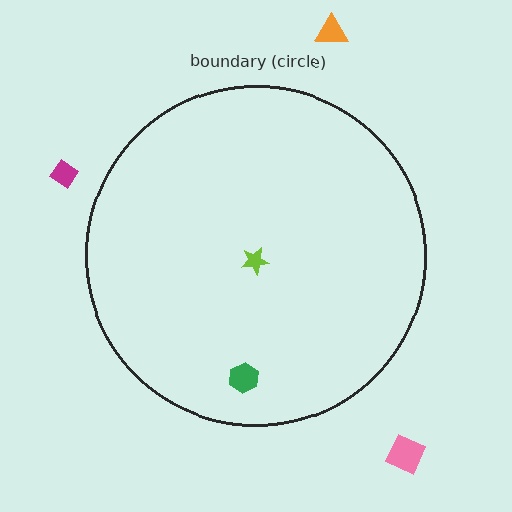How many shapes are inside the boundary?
2 inside, 3 outside.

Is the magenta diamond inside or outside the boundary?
Outside.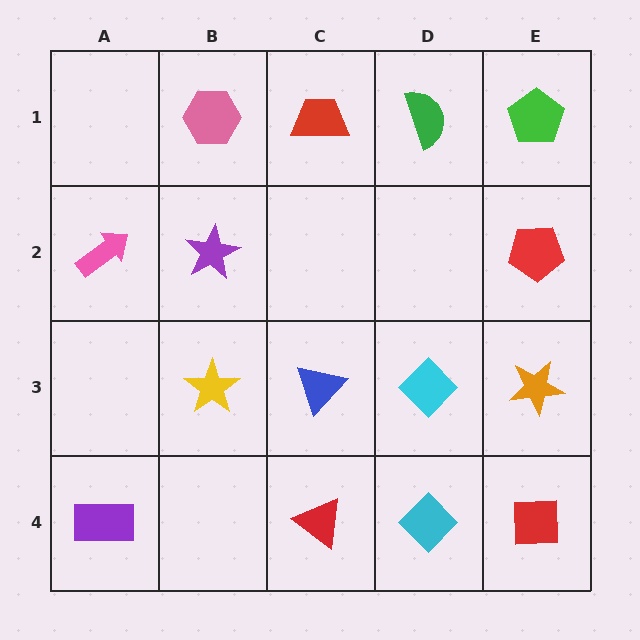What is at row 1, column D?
A green semicircle.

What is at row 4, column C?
A red triangle.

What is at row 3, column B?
A yellow star.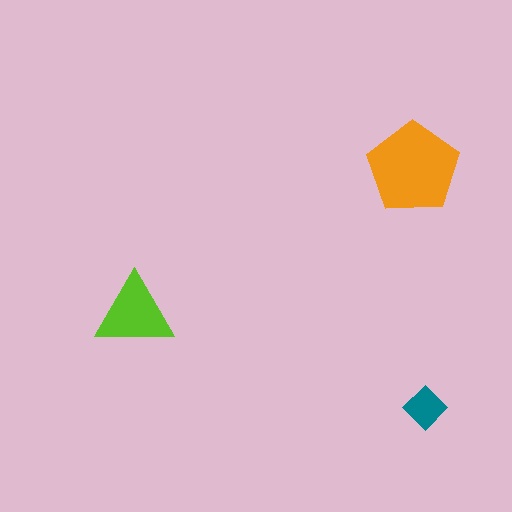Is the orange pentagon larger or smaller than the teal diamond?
Larger.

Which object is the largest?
The orange pentagon.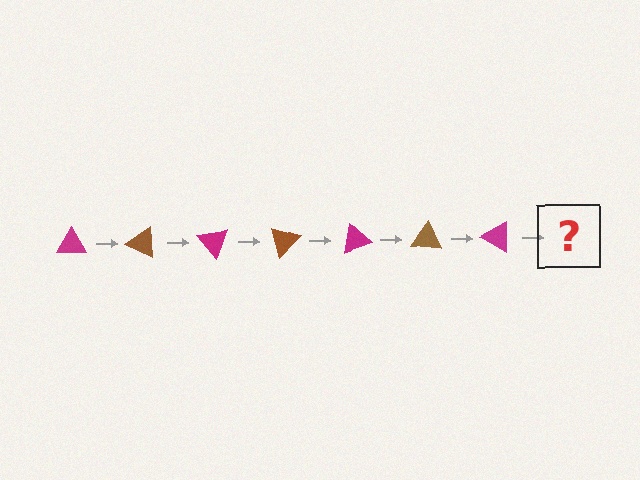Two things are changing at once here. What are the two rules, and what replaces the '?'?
The two rules are that it rotates 25 degrees each step and the color cycles through magenta and brown. The '?' should be a brown triangle, rotated 175 degrees from the start.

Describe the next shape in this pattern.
It should be a brown triangle, rotated 175 degrees from the start.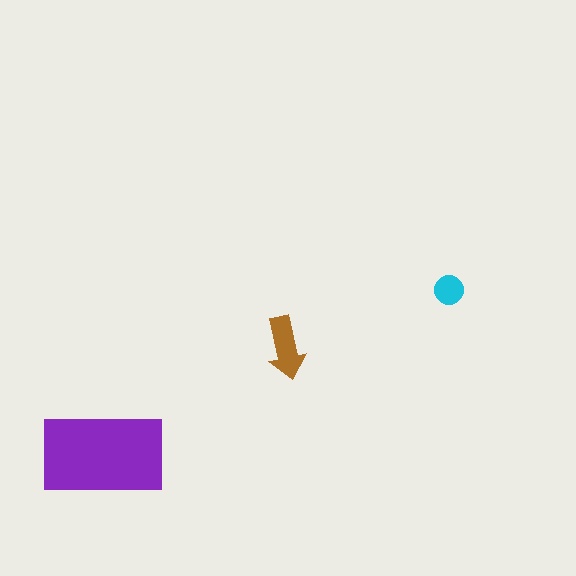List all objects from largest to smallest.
The purple rectangle, the brown arrow, the cyan circle.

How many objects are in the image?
There are 3 objects in the image.